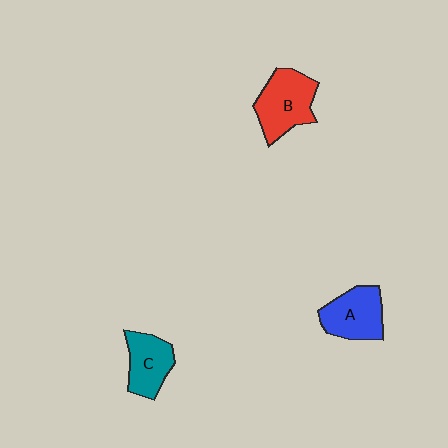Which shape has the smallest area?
Shape C (teal).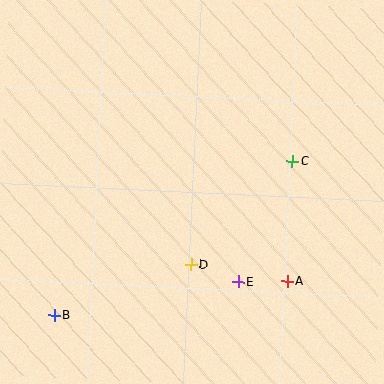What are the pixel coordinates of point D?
Point D is at (191, 264).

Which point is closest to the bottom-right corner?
Point A is closest to the bottom-right corner.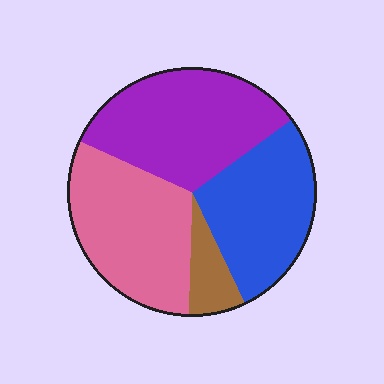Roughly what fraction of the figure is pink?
Pink covers around 30% of the figure.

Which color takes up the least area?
Brown, at roughly 5%.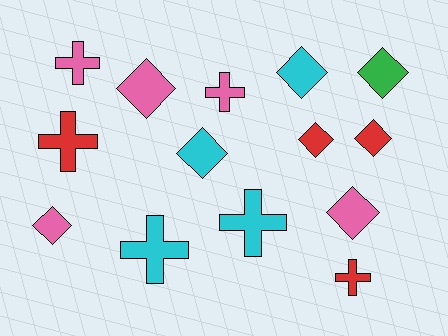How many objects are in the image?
There are 14 objects.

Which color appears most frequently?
Pink, with 5 objects.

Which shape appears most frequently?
Diamond, with 8 objects.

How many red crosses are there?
There are 2 red crosses.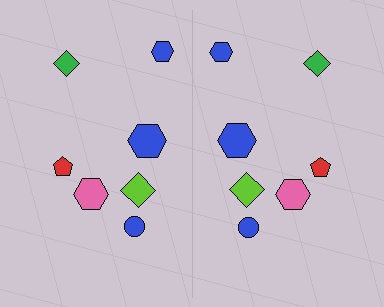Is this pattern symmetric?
Yes, this pattern has bilateral (reflection) symmetry.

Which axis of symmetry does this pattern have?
The pattern has a vertical axis of symmetry running through the center of the image.